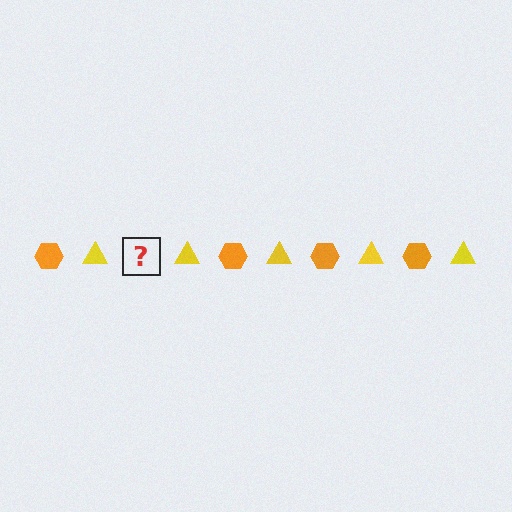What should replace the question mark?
The question mark should be replaced with an orange hexagon.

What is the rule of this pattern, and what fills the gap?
The rule is that the pattern alternates between orange hexagon and yellow triangle. The gap should be filled with an orange hexagon.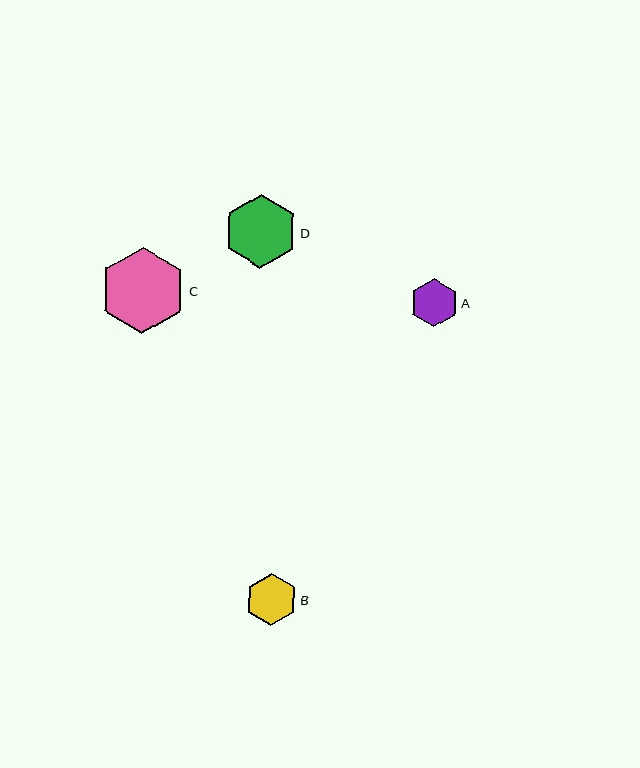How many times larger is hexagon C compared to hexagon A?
Hexagon C is approximately 1.8 times the size of hexagon A.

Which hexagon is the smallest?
Hexagon A is the smallest with a size of approximately 48 pixels.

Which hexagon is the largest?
Hexagon C is the largest with a size of approximately 86 pixels.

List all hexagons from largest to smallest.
From largest to smallest: C, D, B, A.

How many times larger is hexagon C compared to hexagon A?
Hexagon C is approximately 1.8 times the size of hexagon A.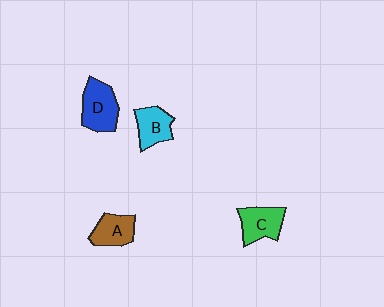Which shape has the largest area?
Shape D (blue).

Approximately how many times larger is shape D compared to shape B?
Approximately 1.3 times.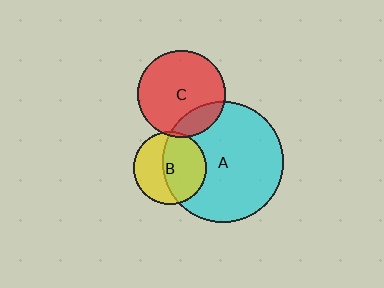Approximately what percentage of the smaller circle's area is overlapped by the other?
Approximately 55%.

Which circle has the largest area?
Circle A (cyan).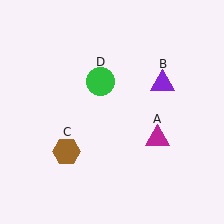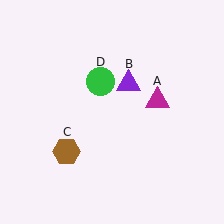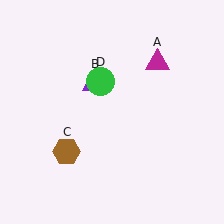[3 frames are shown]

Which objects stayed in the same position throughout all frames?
Brown hexagon (object C) and green circle (object D) remained stationary.